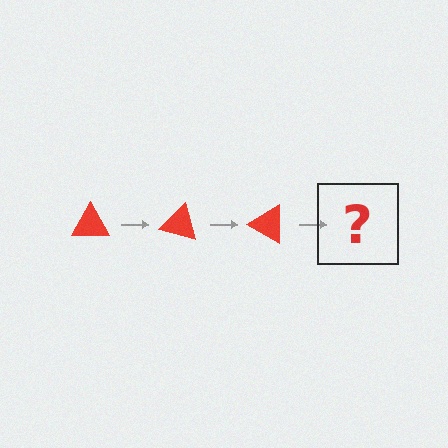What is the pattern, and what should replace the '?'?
The pattern is that the triangle rotates 15 degrees each step. The '?' should be a red triangle rotated 45 degrees.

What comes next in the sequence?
The next element should be a red triangle rotated 45 degrees.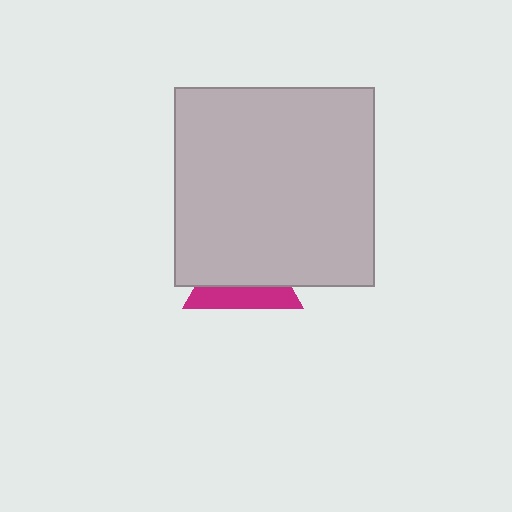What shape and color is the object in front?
The object in front is a light gray square.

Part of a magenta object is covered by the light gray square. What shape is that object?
It is a triangle.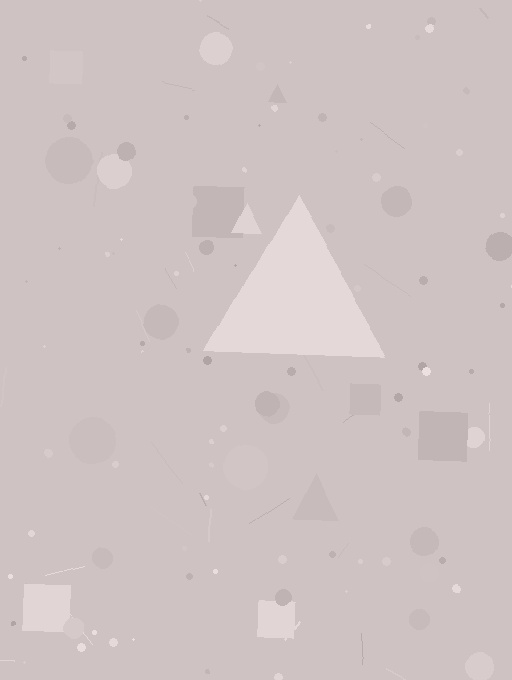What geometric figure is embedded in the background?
A triangle is embedded in the background.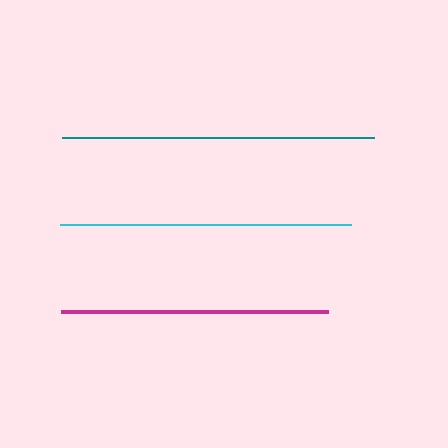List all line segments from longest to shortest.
From longest to shortest: teal, cyan, magenta.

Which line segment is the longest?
The teal line is the longest at approximately 311 pixels.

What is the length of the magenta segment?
The magenta segment is approximately 267 pixels long.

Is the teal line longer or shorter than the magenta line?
The teal line is longer than the magenta line.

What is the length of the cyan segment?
The cyan segment is approximately 291 pixels long.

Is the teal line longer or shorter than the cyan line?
The teal line is longer than the cyan line.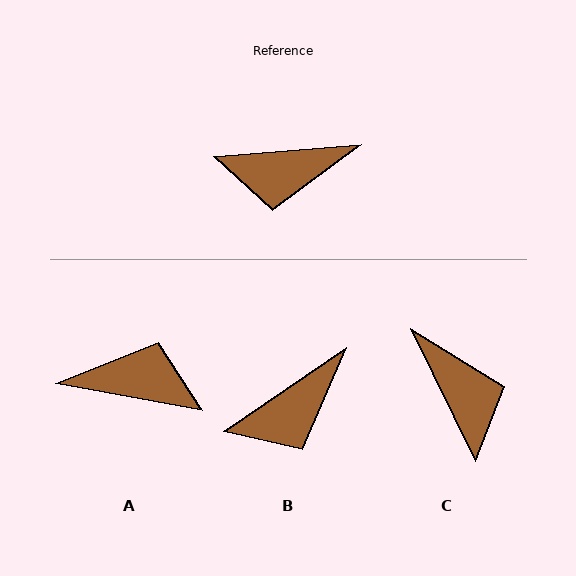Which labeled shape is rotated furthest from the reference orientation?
A, about 165 degrees away.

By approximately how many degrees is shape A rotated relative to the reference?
Approximately 165 degrees counter-clockwise.